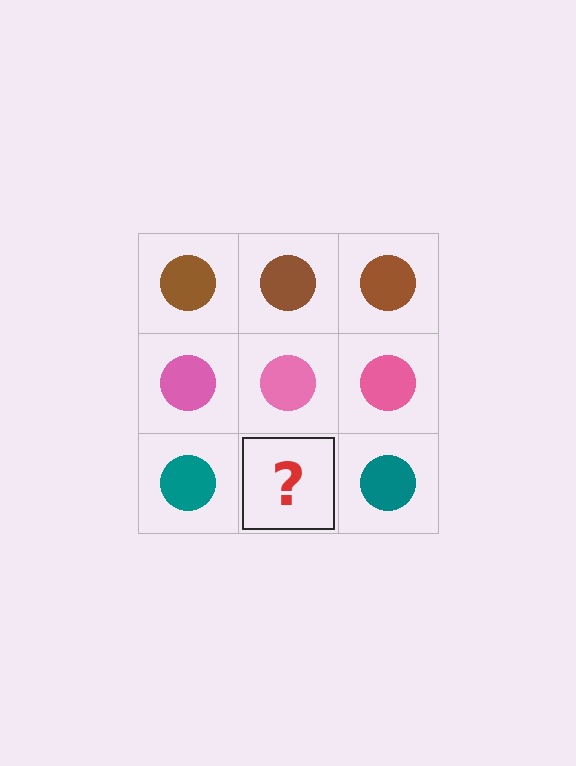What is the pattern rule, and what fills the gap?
The rule is that each row has a consistent color. The gap should be filled with a teal circle.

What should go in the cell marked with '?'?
The missing cell should contain a teal circle.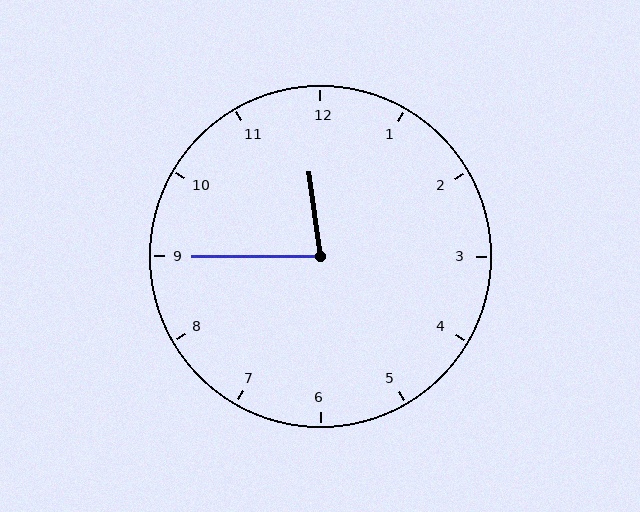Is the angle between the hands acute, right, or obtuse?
It is acute.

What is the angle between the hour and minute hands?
Approximately 82 degrees.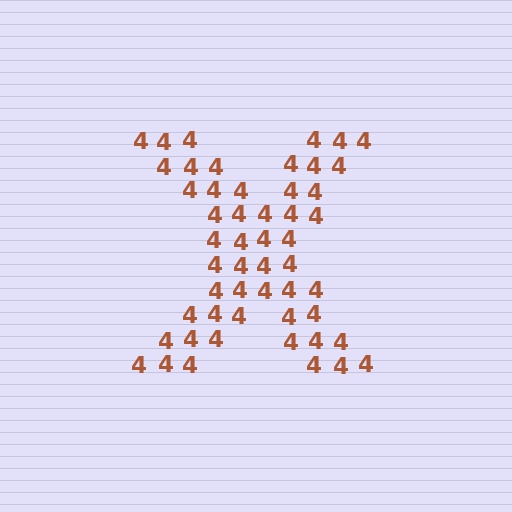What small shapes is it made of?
It is made of small digit 4's.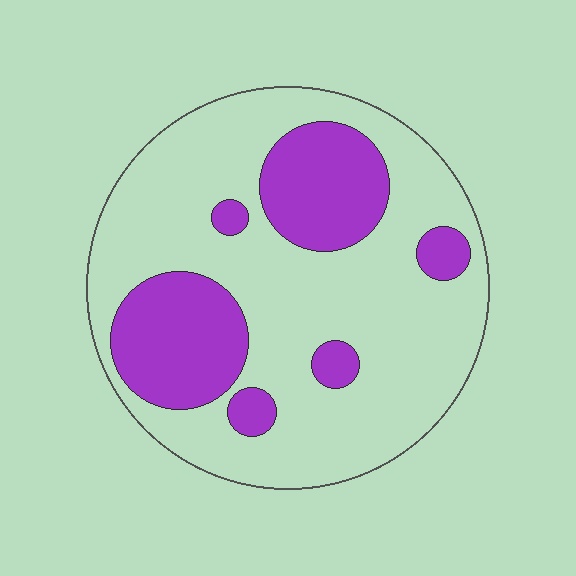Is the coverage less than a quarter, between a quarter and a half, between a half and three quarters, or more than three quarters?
Between a quarter and a half.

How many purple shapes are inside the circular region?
6.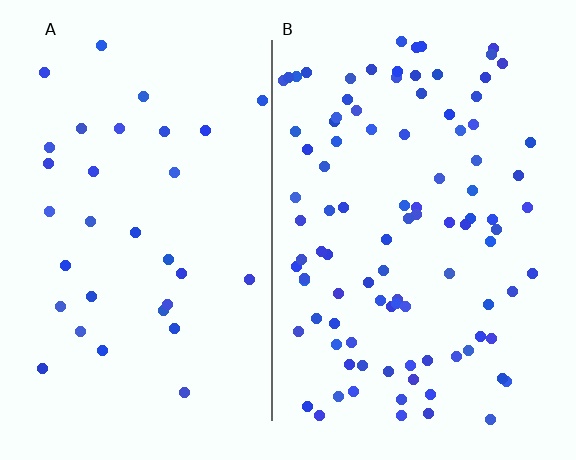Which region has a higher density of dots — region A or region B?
B (the right).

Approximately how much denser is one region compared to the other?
Approximately 3.0× — region B over region A.